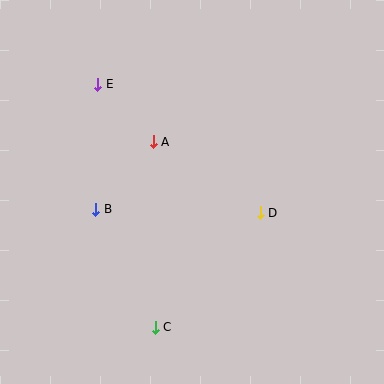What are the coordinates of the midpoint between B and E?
The midpoint between B and E is at (97, 147).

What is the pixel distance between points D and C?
The distance between D and C is 156 pixels.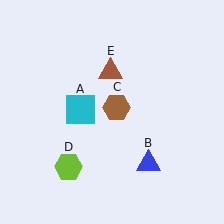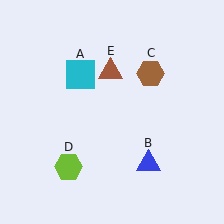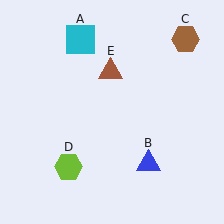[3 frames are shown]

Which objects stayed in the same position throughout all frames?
Blue triangle (object B) and lime hexagon (object D) and brown triangle (object E) remained stationary.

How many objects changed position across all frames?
2 objects changed position: cyan square (object A), brown hexagon (object C).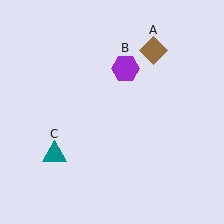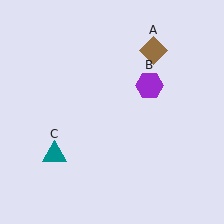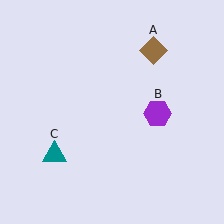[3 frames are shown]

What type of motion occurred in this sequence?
The purple hexagon (object B) rotated clockwise around the center of the scene.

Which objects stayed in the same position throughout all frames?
Brown diamond (object A) and teal triangle (object C) remained stationary.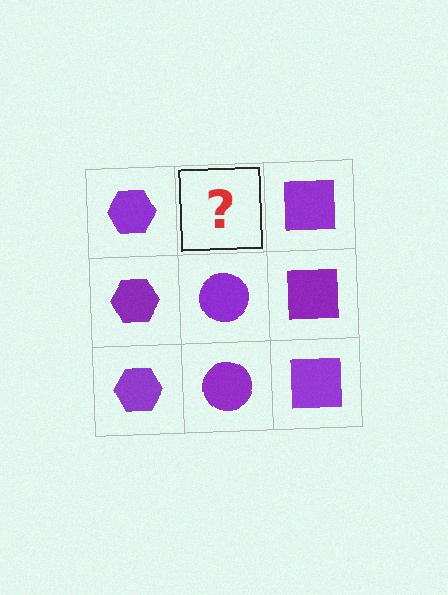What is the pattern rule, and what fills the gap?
The rule is that each column has a consistent shape. The gap should be filled with a purple circle.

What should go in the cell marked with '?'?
The missing cell should contain a purple circle.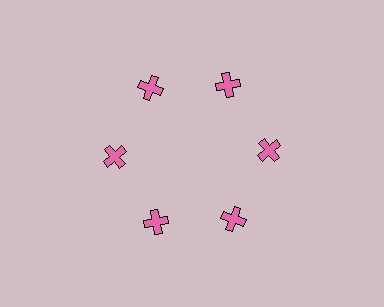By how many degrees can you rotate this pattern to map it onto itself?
The pattern maps onto itself every 60 degrees of rotation.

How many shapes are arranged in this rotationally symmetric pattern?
There are 6 shapes, arranged in 6 groups of 1.